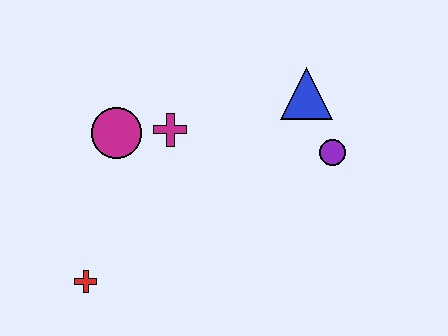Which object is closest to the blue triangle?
The purple circle is closest to the blue triangle.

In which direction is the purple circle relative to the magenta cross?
The purple circle is to the right of the magenta cross.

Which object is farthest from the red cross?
The blue triangle is farthest from the red cross.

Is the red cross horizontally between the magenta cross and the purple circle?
No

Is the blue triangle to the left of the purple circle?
Yes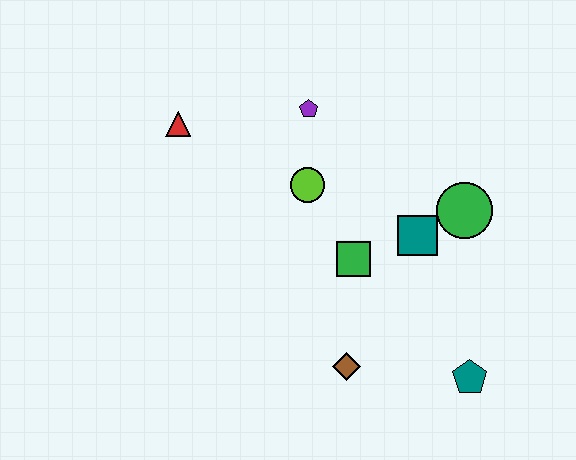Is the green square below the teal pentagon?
No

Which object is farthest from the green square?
The red triangle is farthest from the green square.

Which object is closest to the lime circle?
The purple pentagon is closest to the lime circle.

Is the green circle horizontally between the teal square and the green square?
No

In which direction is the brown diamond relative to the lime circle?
The brown diamond is below the lime circle.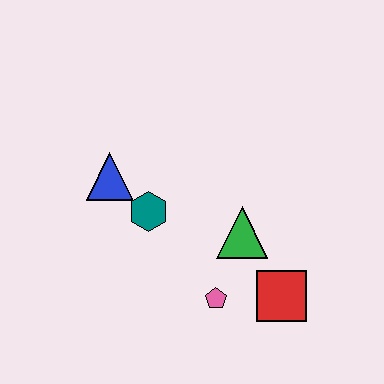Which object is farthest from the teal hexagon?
The red square is farthest from the teal hexagon.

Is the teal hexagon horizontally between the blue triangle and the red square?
Yes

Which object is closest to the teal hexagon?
The blue triangle is closest to the teal hexagon.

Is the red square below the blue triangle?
Yes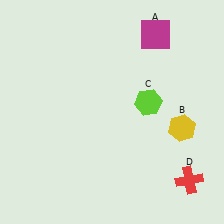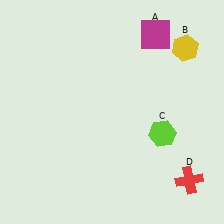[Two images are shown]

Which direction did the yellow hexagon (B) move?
The yellow hexagon (B) moved up.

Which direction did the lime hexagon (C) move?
The lime hexagon (C) moved down.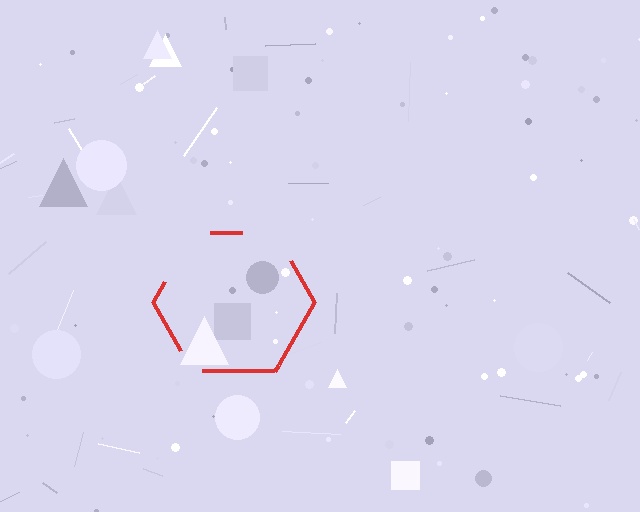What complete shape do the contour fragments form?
The contour fragments form a hexagon.